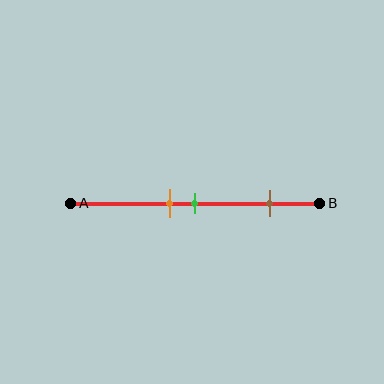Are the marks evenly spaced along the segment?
No, the marks are not evenly spaced.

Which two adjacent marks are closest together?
The orange and green marks are the closest adjacent pair.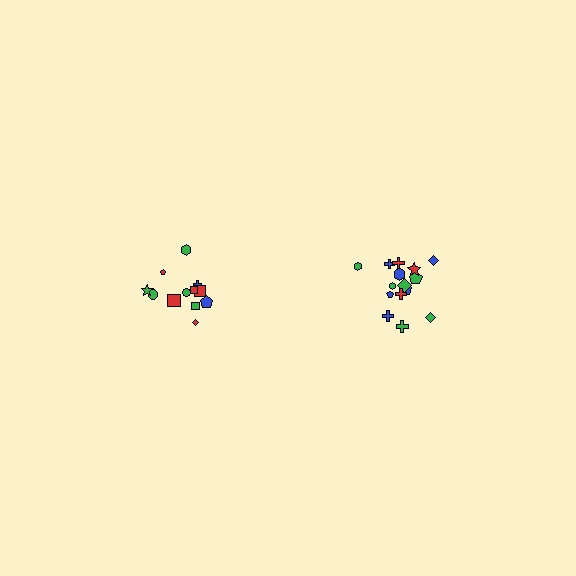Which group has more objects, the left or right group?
The right group.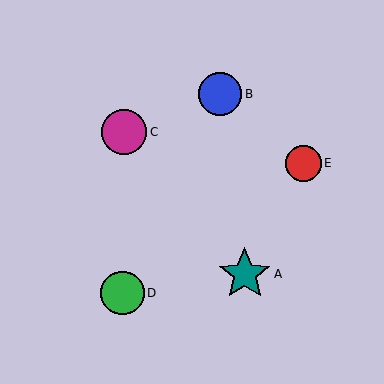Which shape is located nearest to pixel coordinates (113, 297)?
The green circle (labeled D) at (122, 293) is nearest to that location.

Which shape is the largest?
The teal star (labeled A) is the largest.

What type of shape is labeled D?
Shape D is a green circle.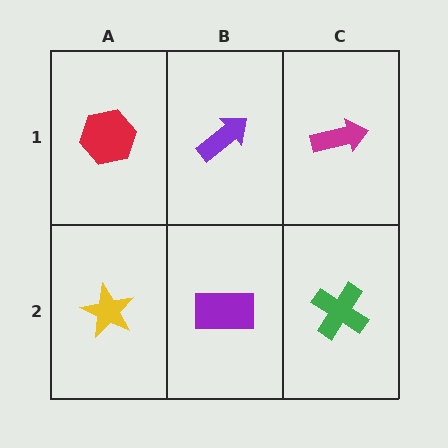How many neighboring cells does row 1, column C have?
2.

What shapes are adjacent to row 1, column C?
A green cross (row 2, column C), a purple arrow (row 1, column B).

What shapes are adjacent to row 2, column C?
A magenta arrow (row 1, column C), a purple rectangle (row 2, column B).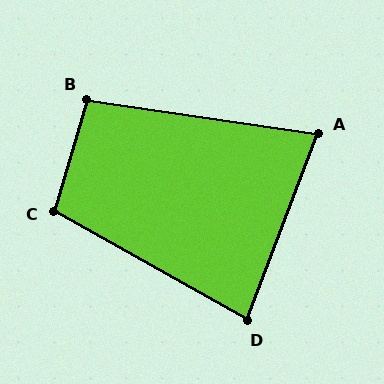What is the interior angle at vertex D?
Approximately 82 degrees (acute).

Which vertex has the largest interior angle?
C, at approximately 103 degrees.